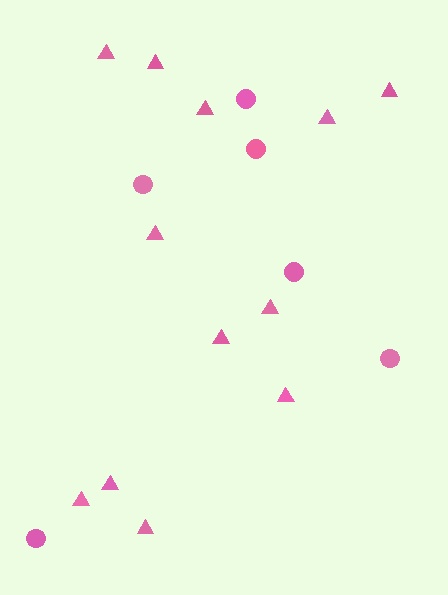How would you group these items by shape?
There are 2 groups: one group of triangles (12) and one group of circles (6).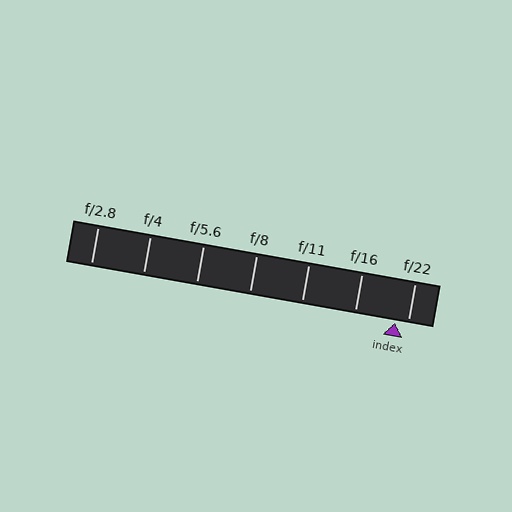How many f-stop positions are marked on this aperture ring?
There are 7 f-stop positions marked.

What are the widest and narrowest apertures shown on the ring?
The widest aperture shown is f/2.8 and the narrowest is f/22.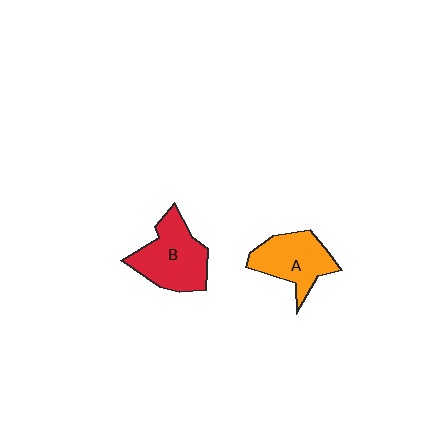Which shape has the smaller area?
Shape A (orange).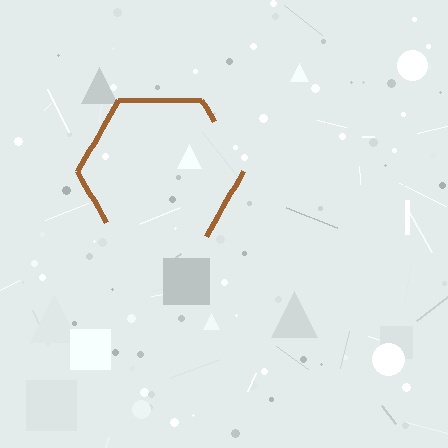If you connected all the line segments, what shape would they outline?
They would outline a hexagon.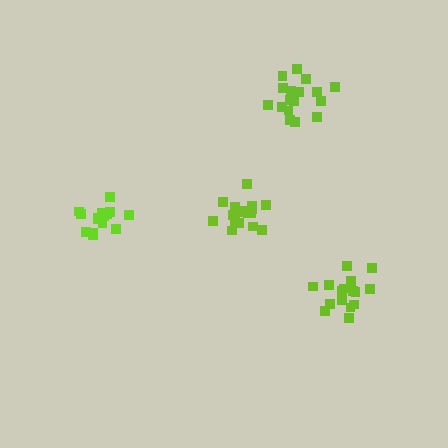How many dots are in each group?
Group 1: 16 dots, Group 2: 19 dots, Group 3: 17 dots, Group 4: 15 dots (67 total).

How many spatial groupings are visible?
There are 4 spatial groupings.